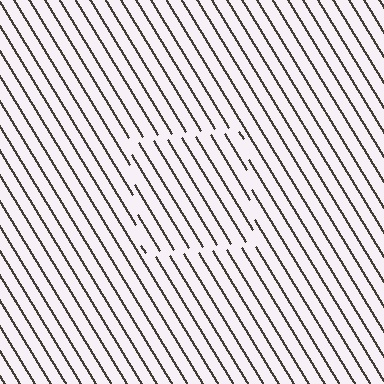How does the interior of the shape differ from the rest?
The interior of the shape contains the same grating, shifted by half a period — the contour is defined by the phase discontinuity where line-ends from the inner and outer gratings abut.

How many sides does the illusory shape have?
4 sides — the line-ends trace a square.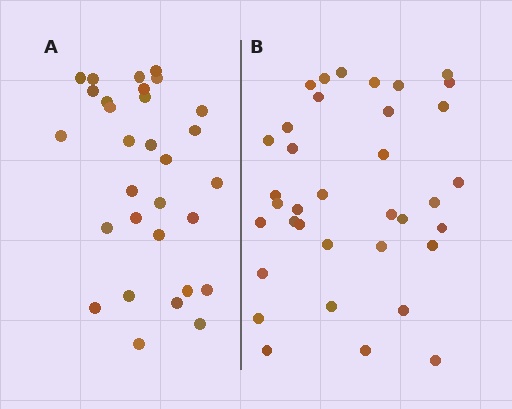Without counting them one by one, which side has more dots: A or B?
Region B (the right region) has more dots.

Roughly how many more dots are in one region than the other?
Region B has about 6 more dots than region A.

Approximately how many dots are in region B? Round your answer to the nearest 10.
About 40 dots. (The exact count is 36, which rounds to 40.)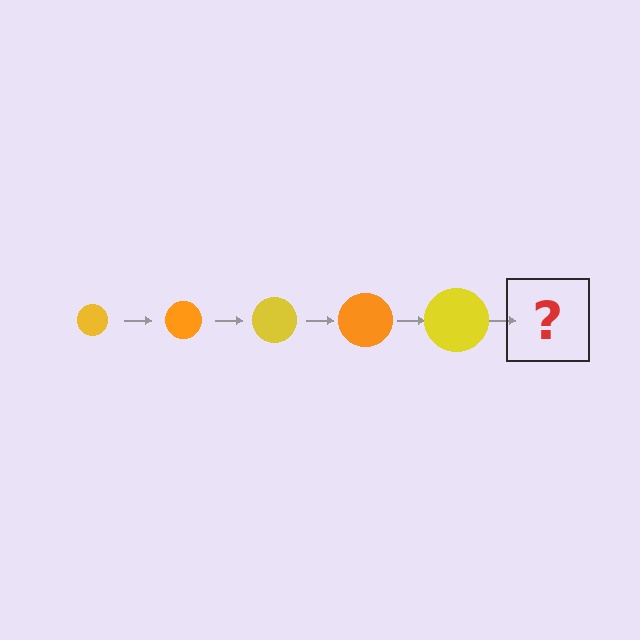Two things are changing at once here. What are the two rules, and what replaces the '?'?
The two rules are that the circle grows larger each step and the color cycles through yellow and orange. The '?' should be an orange circle, larger than the previous one.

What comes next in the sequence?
The next element should be an orange circle, larger than the previous one.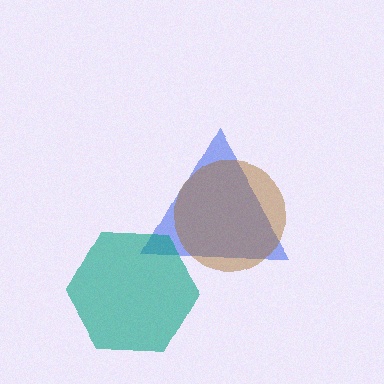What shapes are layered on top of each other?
The layered shapes are: a blue triangle, a teal hexagon, a brown circle.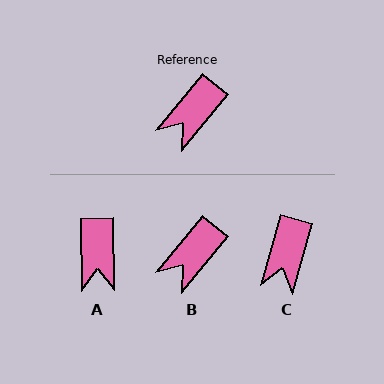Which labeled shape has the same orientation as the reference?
B.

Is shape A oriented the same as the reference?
No, it is off by about 41 degrees.